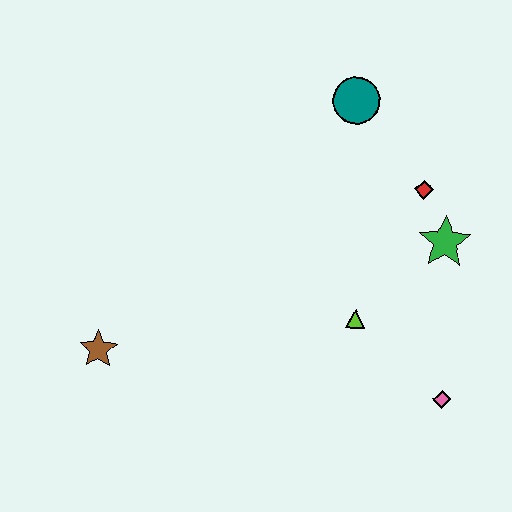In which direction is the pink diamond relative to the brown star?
The pink diamond is to the right of the brown star.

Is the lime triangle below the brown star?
No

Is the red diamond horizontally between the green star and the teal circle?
Yes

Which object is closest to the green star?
The red diamond is closest to the green star.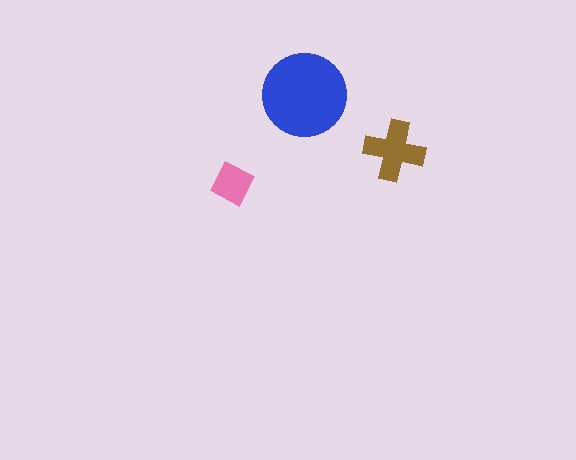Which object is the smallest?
The pink square.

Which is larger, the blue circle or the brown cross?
The blue circle.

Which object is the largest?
The blue circle.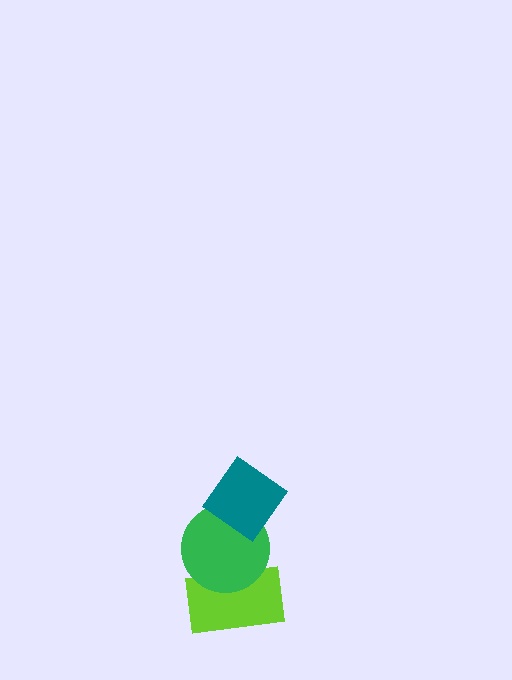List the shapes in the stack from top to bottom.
From top to bottom: the teal diamond, the green circle, the lime rectangle.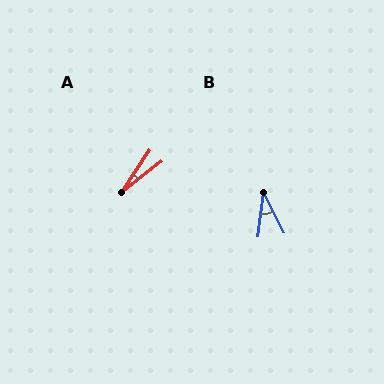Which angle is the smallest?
A, at approximately 18 degrees.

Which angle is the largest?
B, at approximately 33 degrees.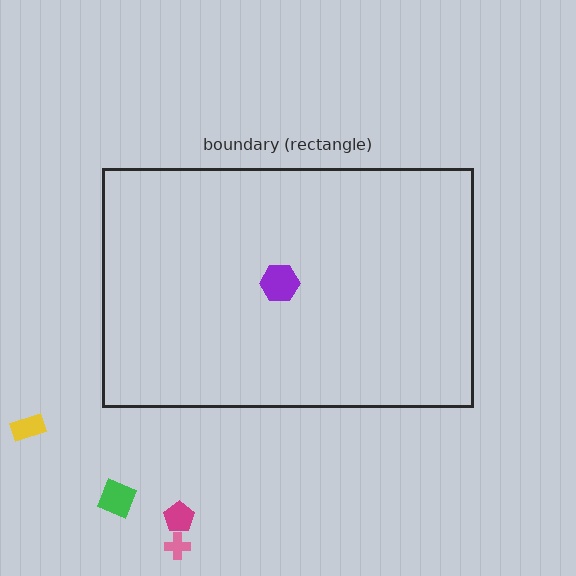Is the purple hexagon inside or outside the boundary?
Inside.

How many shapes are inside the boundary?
1 inside, 4 outside.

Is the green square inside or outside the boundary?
Outside.